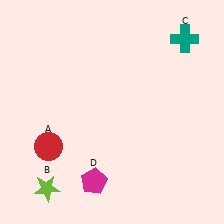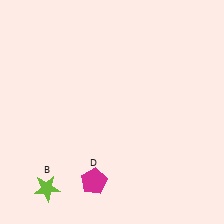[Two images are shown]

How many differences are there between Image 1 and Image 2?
There are 2 differences between the two images.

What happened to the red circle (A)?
The red circle (A) was removed in Image 2. It was in the bottom-left area of Image 1.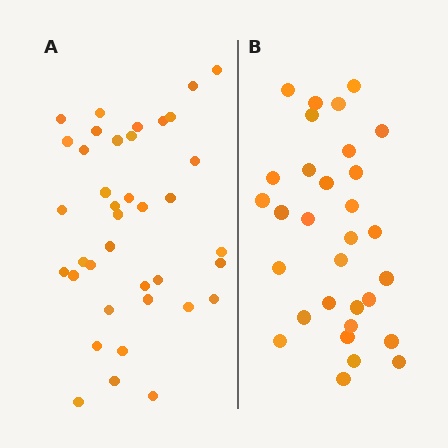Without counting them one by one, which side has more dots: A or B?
Region A (the left region) has more dots.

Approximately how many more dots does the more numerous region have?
Region A has roughly 8 or so more dots than region B.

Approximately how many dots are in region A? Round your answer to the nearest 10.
About 40 dots. (The exact count is 38, which rounds to 40.)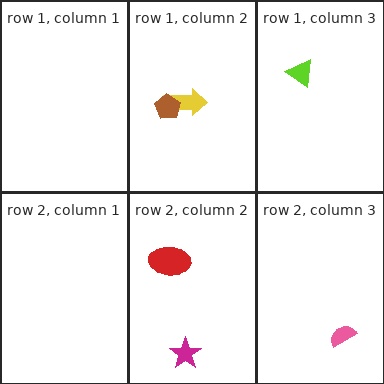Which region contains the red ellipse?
The row 2, column 2 region.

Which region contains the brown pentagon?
The row 1, column 2 region.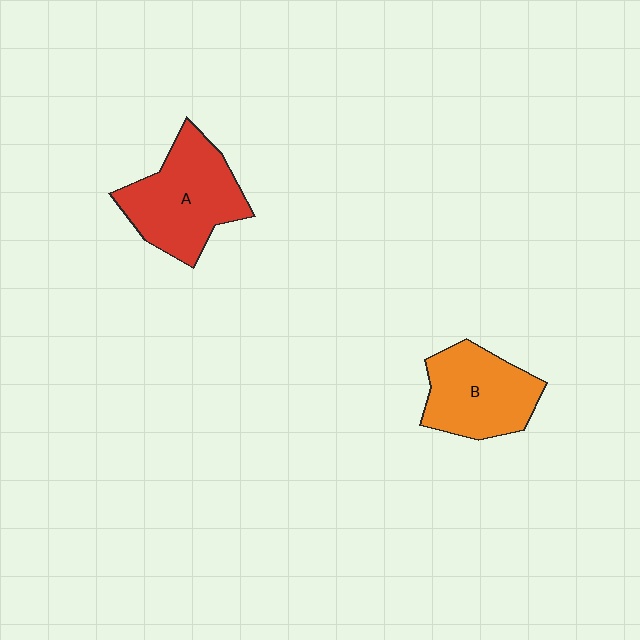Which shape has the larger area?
Shape A (red).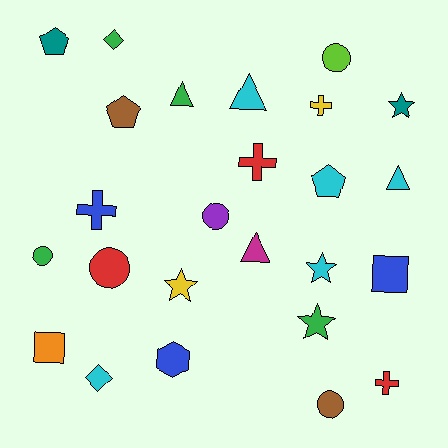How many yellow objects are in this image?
There are 2 yellow objects.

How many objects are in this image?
There are 25 objects.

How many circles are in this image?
There are 5 circles.